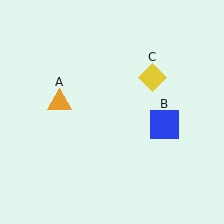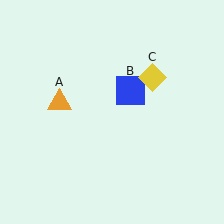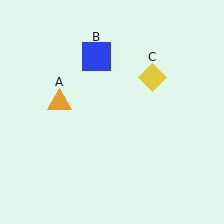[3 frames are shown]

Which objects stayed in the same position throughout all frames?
Orange triangle (object A) and yellow diamond (object C) remained stationary.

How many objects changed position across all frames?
1 object changed position: blue square (object B).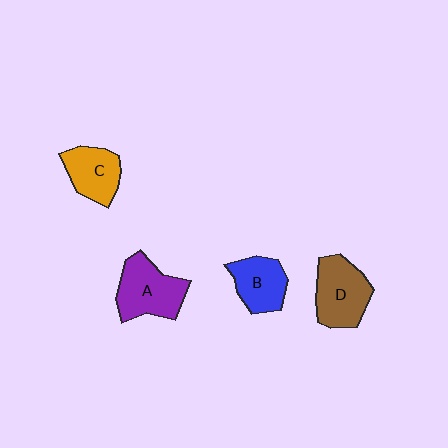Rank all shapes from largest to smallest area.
From largest to smallest: A (purple), D (brown), B (blue), C (orange).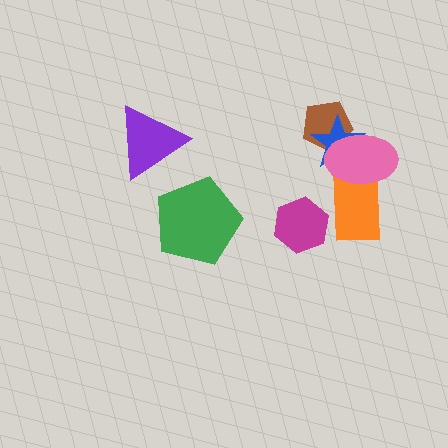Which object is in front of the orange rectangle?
The pink ellipse is in front of the orange rectangle.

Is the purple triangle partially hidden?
No, no other shape covers it.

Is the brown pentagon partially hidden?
Yes, it is partially covered by another shape.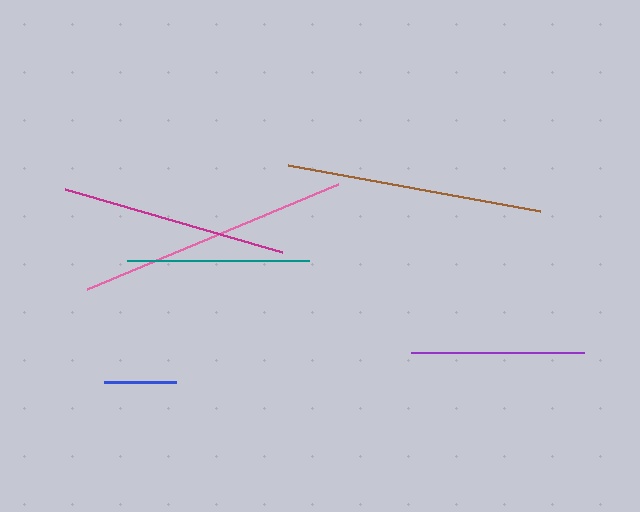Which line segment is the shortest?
The blue line is the shortest at approximately 72 pixels.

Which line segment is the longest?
The pink line is the longest at approximately 273 pixels.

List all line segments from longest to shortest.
From longest to shortest: pink, brown, magenta, teal, purple, blue.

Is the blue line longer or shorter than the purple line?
The purple line is longer than the blue line.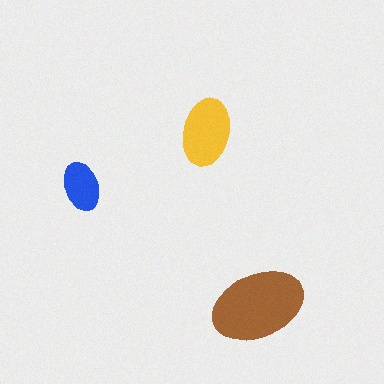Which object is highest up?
The yellow ellipse is topmost.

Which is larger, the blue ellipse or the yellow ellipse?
The yellow one.